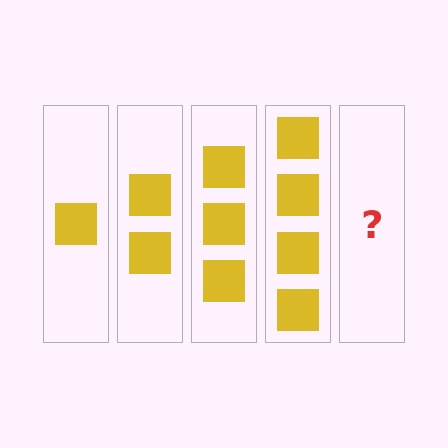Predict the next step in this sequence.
The next step is 5 squares.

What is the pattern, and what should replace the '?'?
The pattern is that each step adds one more square. The '?' should be 5 squares.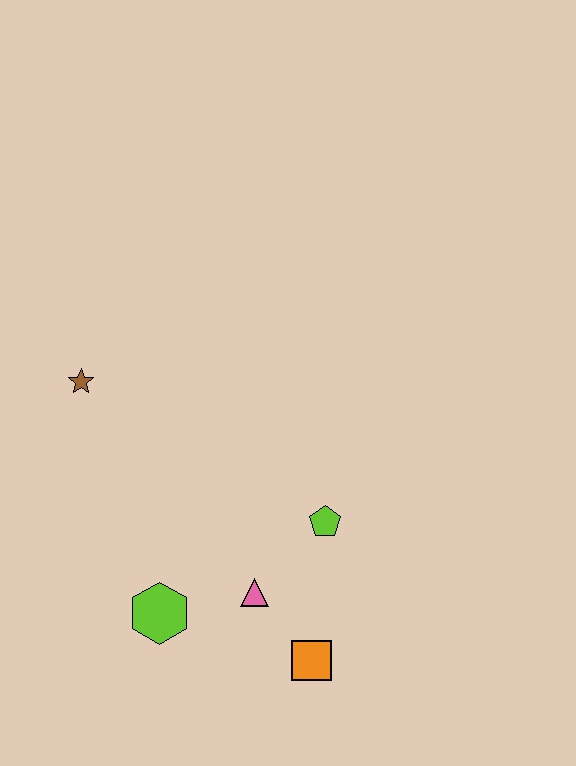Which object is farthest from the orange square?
The brown star is farthest from the orange square.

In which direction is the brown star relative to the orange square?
The brown star is above the orange square.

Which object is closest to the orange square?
The pink triangle is closest to the orange square.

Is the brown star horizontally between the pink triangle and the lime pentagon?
No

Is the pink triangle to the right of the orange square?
No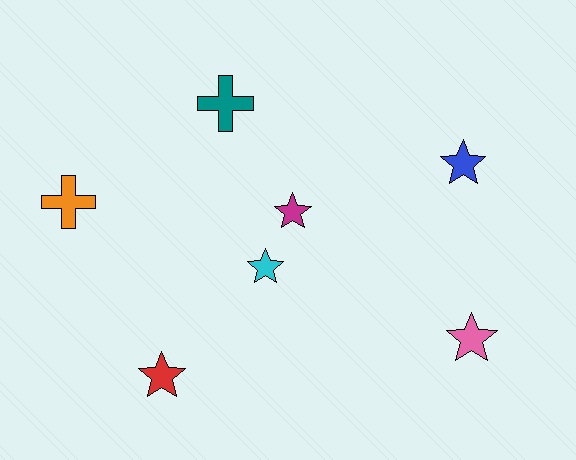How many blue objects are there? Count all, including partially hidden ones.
There is 1 blue object.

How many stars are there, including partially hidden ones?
There are 5 stars.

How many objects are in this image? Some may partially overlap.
There are 7 objects.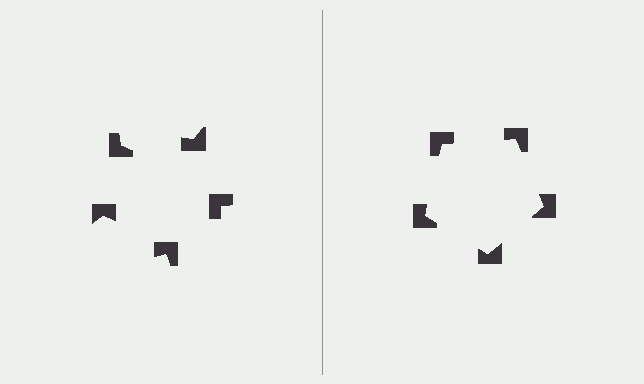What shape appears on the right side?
An illusory pentagon.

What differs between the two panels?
The notched squares are positioned identically on both sides; only the wedge orientations differ. On the right they align to a pentagon; on the left they are misaligned.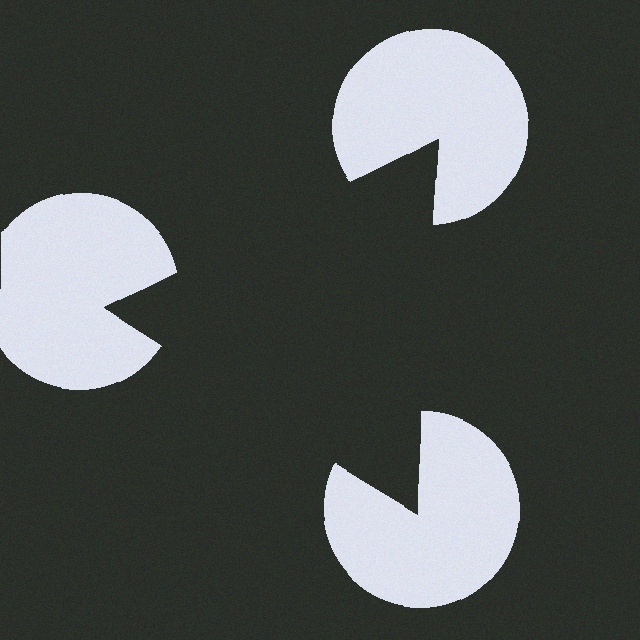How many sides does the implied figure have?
3 sides.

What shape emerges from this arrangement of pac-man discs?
An illusory triangle — its edges are inferred from the aligned wedge cuts in the pac-man discs, not physically drawn.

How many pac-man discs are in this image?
There are 3 — one at each vertex of the illusory triangle.